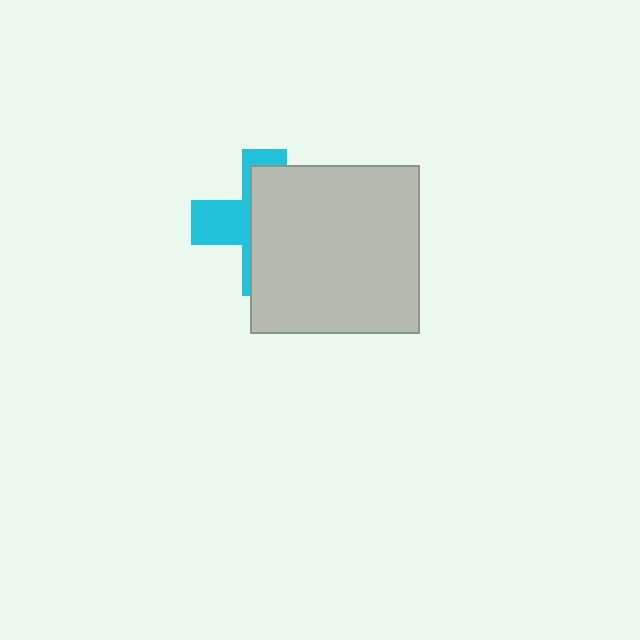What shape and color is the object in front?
The object in front is a light gray square.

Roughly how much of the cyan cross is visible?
A small part of it is visible (roughly 36%).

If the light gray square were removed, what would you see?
You would see the complete cyan cross.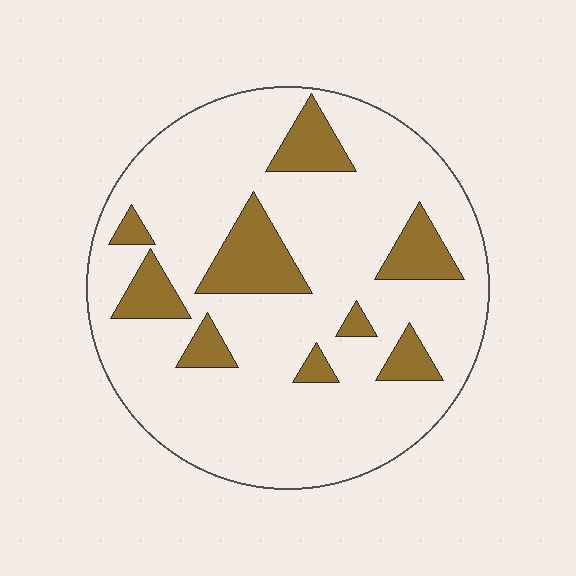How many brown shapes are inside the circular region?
9.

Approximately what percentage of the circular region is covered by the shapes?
Approximately 20%.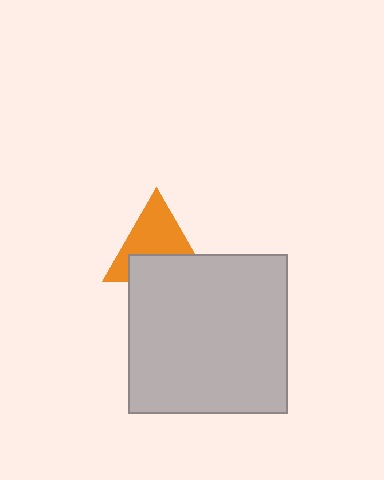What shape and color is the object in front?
The object in front is a light gray square.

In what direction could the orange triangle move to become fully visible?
The orange triangle could move up. That would shift it out from behind the light gray square entirely.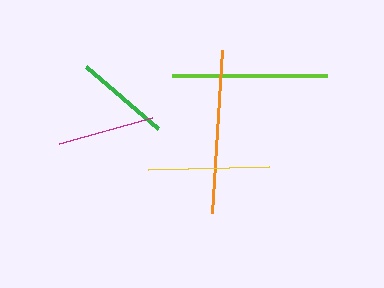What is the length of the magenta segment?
The magenta segment is approximately 97 pixels long.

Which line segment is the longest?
The orange line is the longest at approximately 163 pixels.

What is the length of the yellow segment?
The yellow segment is approximately 121 pixels long.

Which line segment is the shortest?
The green line is the shortest at approximately 95 pixels.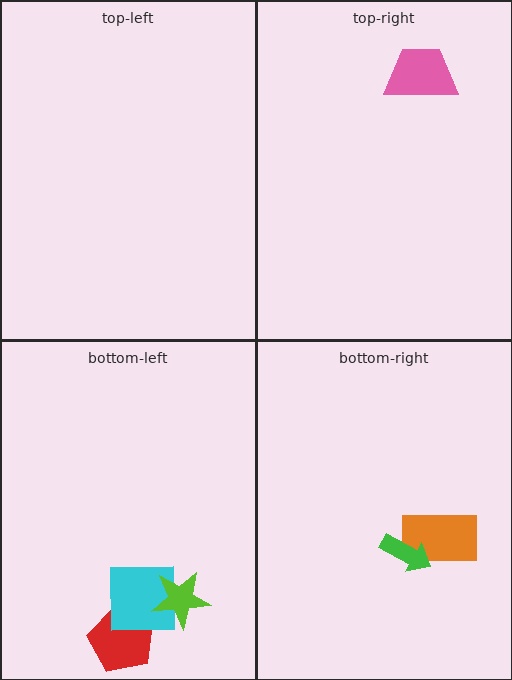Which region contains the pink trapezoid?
The top-right region.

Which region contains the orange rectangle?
The bottom-right region.